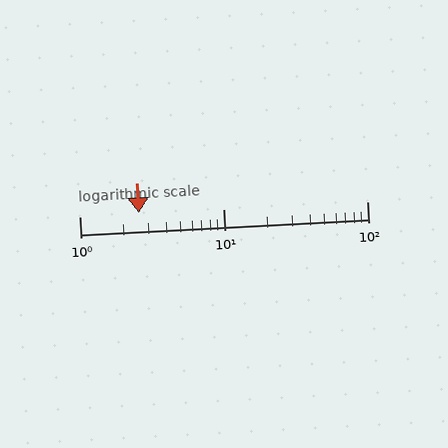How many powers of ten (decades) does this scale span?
The scale spans 2 decades, from 1 to 100.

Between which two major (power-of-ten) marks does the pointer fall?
The pointer is between 1 and 10.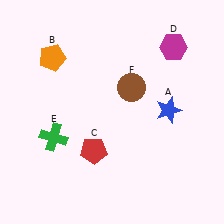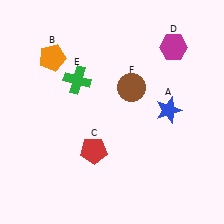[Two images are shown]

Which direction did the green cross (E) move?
The green cross (E) moved up.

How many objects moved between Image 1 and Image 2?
1 object moved between the two images.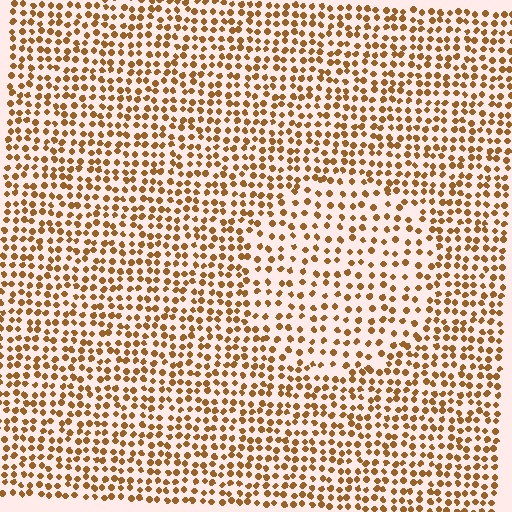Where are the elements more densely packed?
The elements are more densely packed outside the circle boundary.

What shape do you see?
I see a circle.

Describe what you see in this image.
The image contains small brown elements arranged at two different densities. A circle-shaped region is visible where the elements are less densely packed than the surrounding area.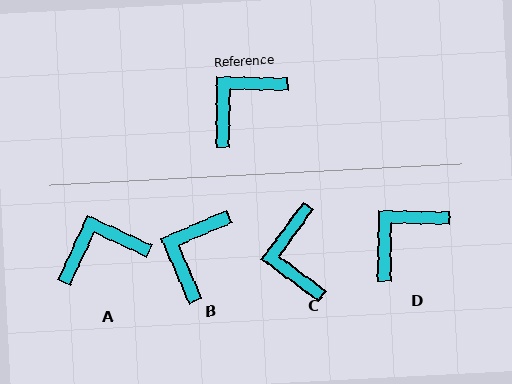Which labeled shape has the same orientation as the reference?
D.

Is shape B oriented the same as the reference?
No, it is off by about 24 degrees.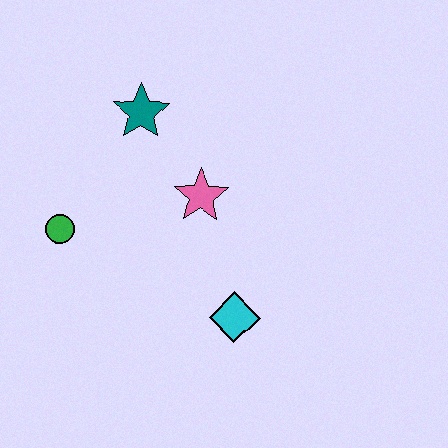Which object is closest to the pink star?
The teal star is closest to the pink star.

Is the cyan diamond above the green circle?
No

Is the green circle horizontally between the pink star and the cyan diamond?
No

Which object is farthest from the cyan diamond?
The teal star is farthest from the cyan diamond.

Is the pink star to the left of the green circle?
No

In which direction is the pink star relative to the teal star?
The pink star is below the teal star.